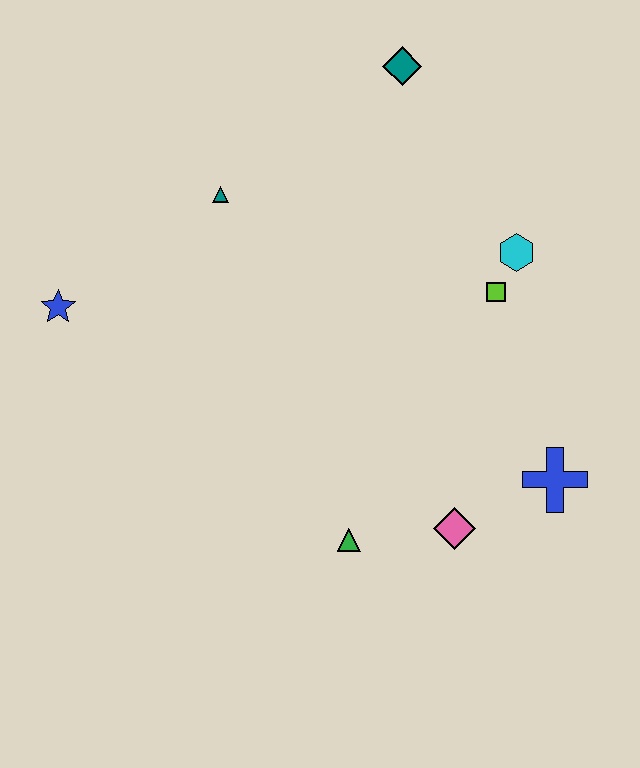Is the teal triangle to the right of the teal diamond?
No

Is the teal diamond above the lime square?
Yes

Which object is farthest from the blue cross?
The blue star is farthest from the blue cross.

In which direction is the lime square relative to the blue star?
The lime square is to the right of the blue star.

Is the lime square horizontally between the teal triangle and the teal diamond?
No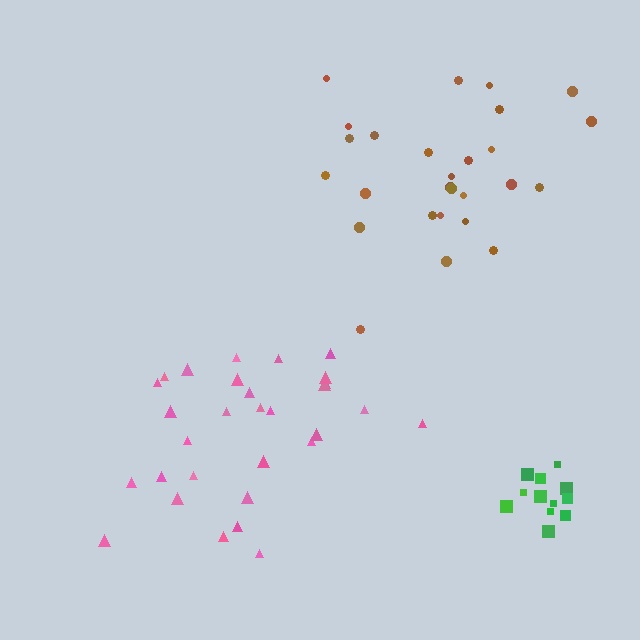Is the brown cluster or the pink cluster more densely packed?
Pink.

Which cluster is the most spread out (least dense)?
Brown.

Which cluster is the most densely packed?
Green.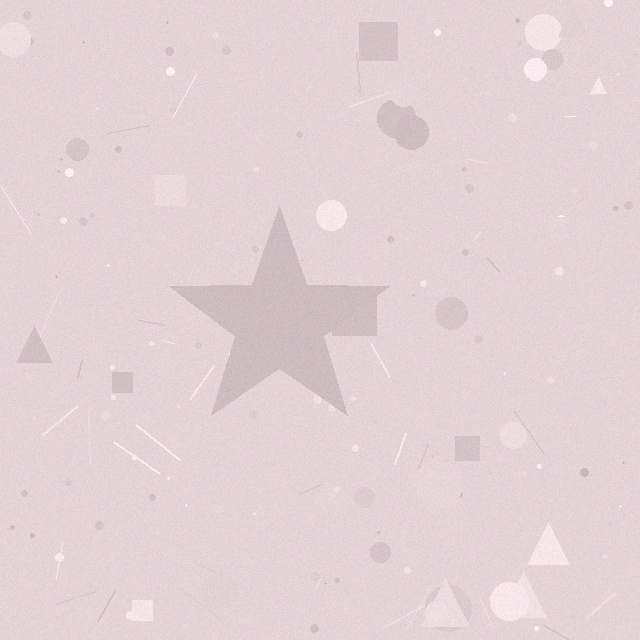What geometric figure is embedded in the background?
A star is embedded in the background.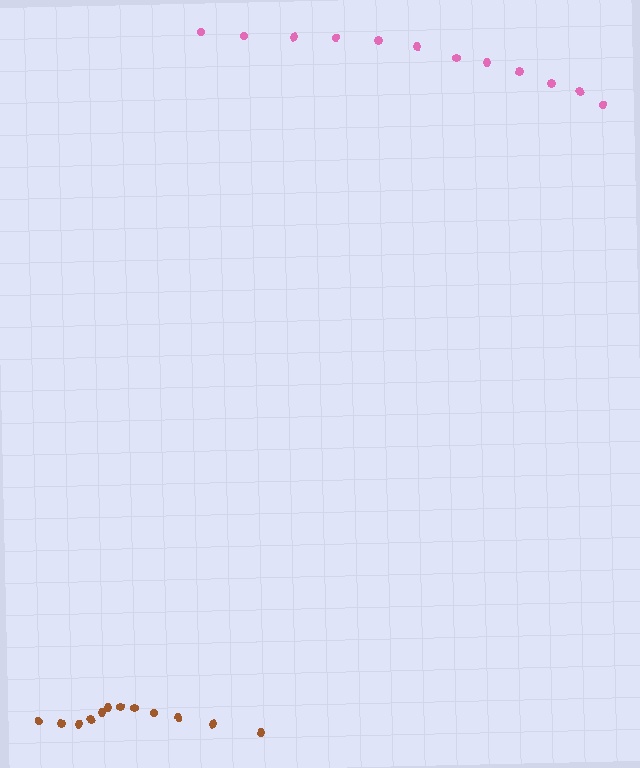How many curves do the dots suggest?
There are 2 distinct paths.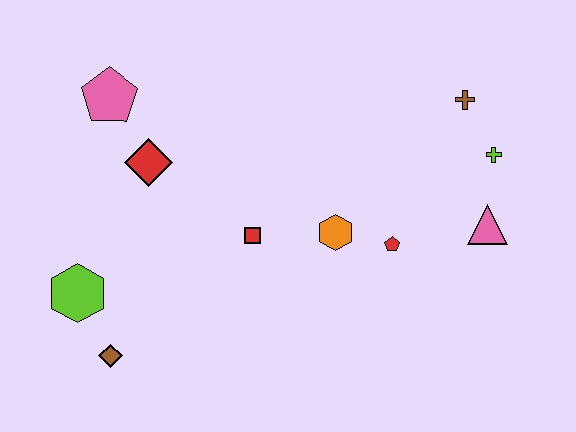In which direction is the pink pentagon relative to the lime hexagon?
The pink pentagon is above the lime hexagon.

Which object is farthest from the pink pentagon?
The pink triangle is farthest from the pink pentagon.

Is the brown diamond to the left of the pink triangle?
Yes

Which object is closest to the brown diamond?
The lime hexagon is closest to the brown diamond.